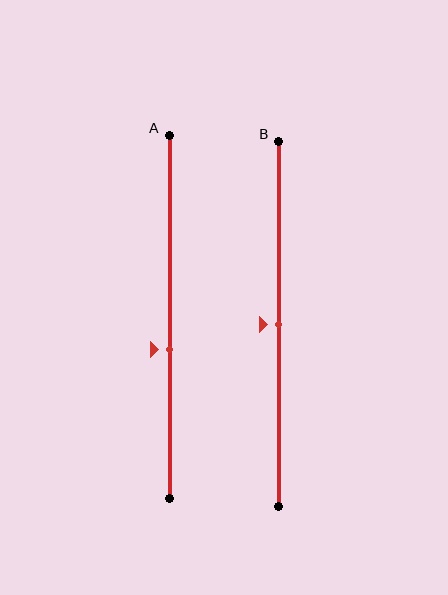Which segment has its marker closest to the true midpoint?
Segment B has its marker closest to the true midpoint.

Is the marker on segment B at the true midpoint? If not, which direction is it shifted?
Yes, the marker on segment B is at the true midpoint.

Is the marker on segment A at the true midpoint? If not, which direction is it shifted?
No, the marker on segment A is shifted downward by about 9% of the segment length.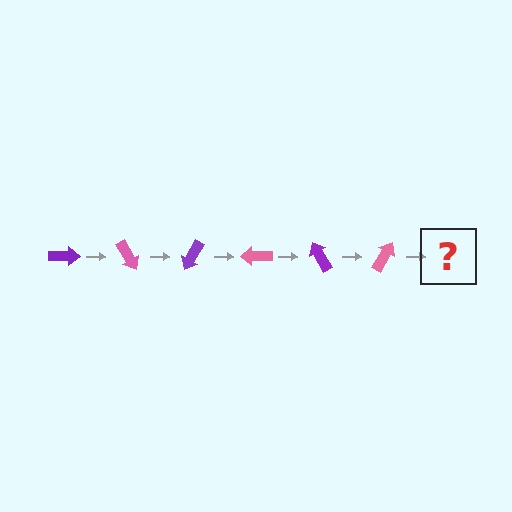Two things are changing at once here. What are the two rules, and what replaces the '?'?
The two rules are that it rotates 60 degrees each step and the color cycles through purple and pink. The '?' should be a purple arrow, rotated 360 degrees from the start.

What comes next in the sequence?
The next element should be a purple arrow, rotated 360 degrees from the start.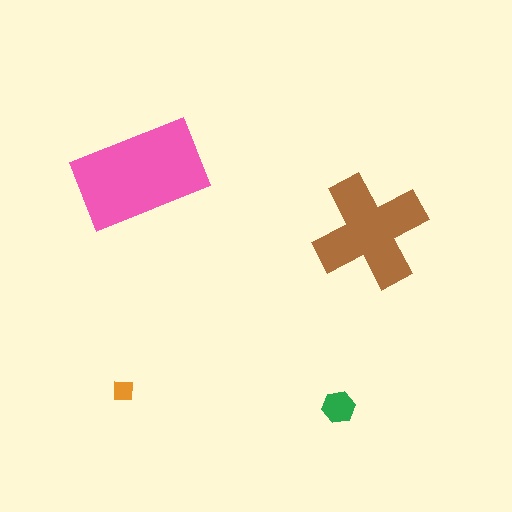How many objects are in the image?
There are 4 objects in the image.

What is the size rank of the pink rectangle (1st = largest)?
1st.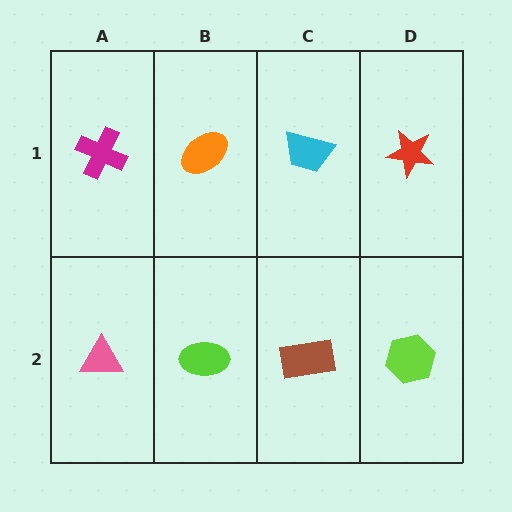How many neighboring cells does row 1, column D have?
2.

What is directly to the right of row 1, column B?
A cyan trapezoid.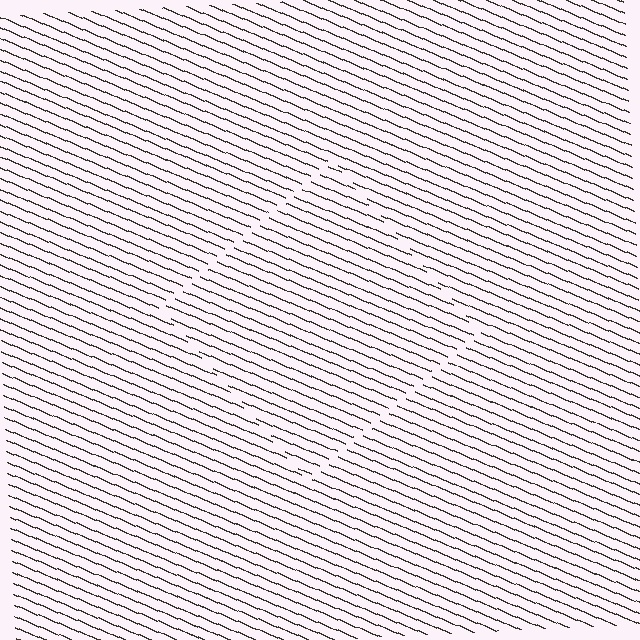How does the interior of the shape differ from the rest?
The interior of the shape contains the same grating, shifted by half a period — the contour is defined by the phase discontinuity where line-ends from the inner and outer gratings abut.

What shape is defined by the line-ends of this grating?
An illusory square. The interior of the shape contains the same grating, shifted by half a period — the contour is defined by the phase discontinuity where line-ends from the inner and outer gratings abut.